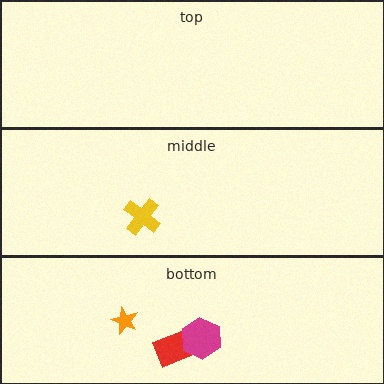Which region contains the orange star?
The bottom region.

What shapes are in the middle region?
The yellow cross.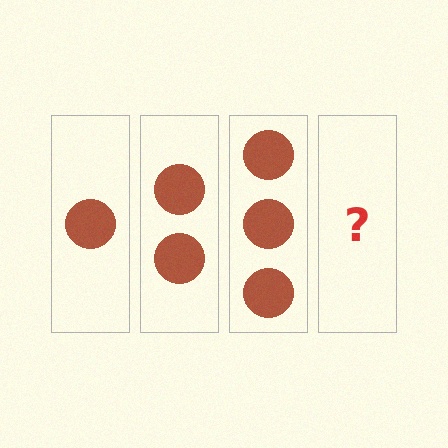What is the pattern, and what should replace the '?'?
The pattern is that each step adds one more circle. The '?' should be 4 circles.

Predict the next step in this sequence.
The next step is 4 circles.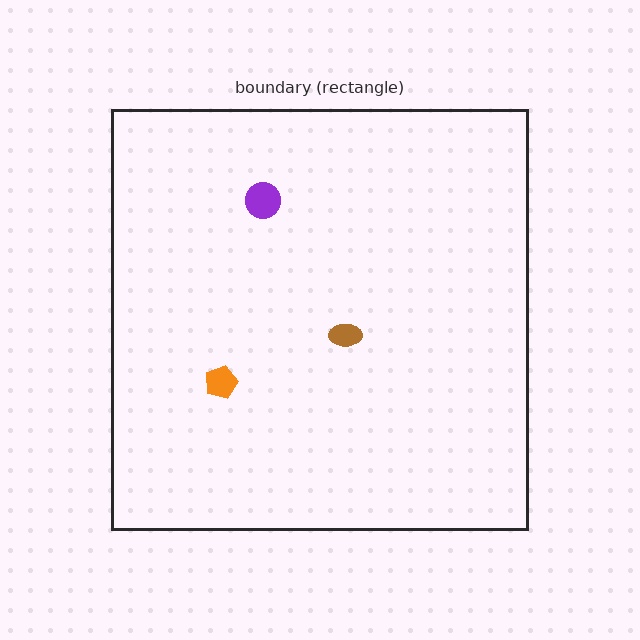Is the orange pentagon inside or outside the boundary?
Inside.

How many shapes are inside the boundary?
3 inside, 0 outside.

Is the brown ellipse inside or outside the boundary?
Inside.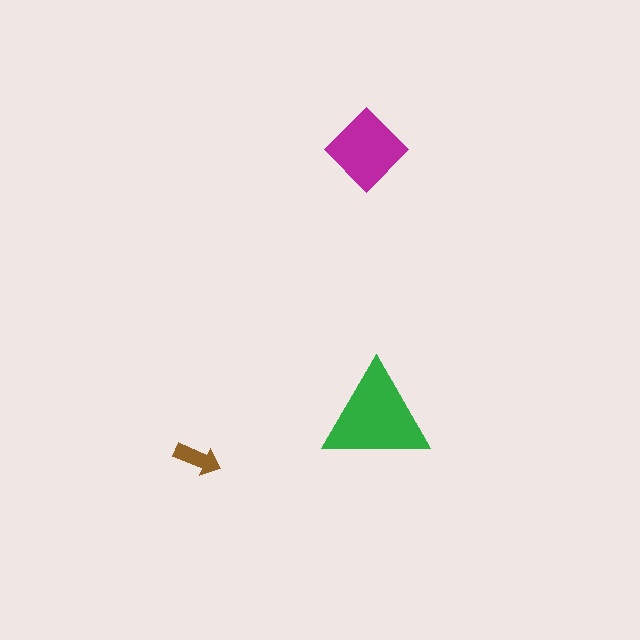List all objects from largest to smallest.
The green triangle, the magenta diamond, the brown arrow.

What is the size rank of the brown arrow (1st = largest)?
3rd.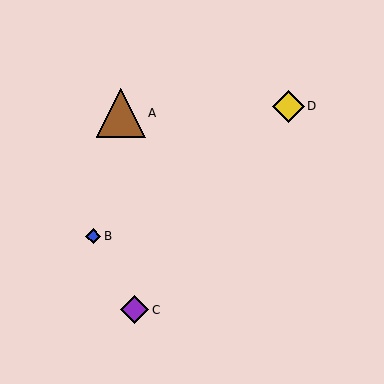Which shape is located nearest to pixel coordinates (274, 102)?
The yellow diamond (labeled D) at (289, 106) is nearest to that location.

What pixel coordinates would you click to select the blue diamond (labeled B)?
Click at (93, 236) to select the blue diamond B.